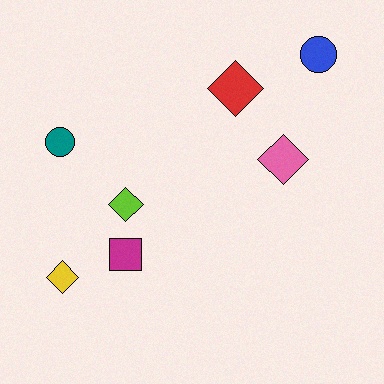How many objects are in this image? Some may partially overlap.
There are 7 objects.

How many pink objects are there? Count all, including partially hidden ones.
There is 1 pink object.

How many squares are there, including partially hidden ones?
There is 1 square.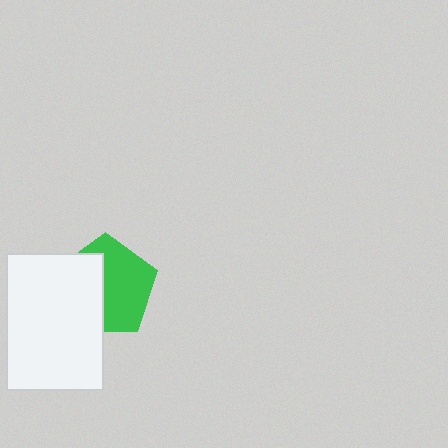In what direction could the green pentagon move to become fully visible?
The green pentagon could move right. That would shift it out from behind the white rectangle entirely.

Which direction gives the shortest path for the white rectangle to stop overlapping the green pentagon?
Moving left gives the shortest separation.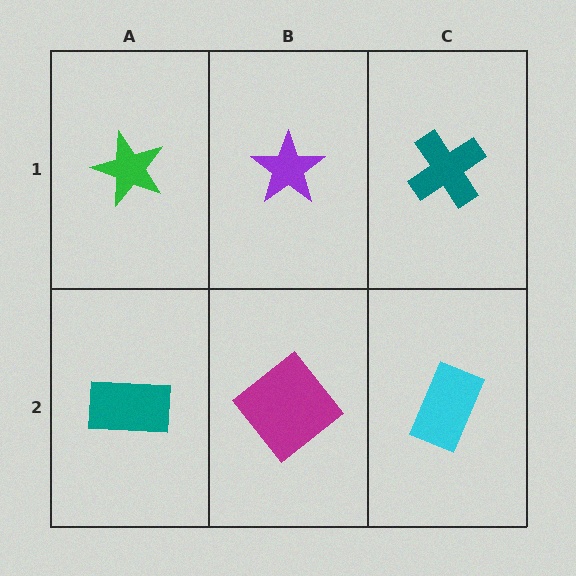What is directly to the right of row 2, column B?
A cyan rectangle.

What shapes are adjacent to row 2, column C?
A teal cross (row 1, column C), a magenta diamond (row 2, column B).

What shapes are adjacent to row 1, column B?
A magenta diamond (row 2, column B), a green star (row 1, column A), a teal cross (row 1, column C).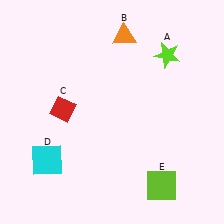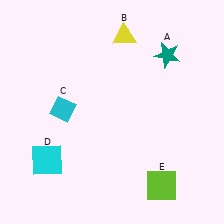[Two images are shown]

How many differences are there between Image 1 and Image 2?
There are 3 differences between the two images.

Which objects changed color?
A changed from lime to teal. B changed from orange to yellow. C changed from red to cyan.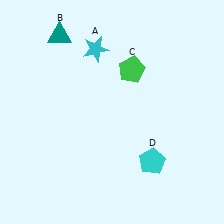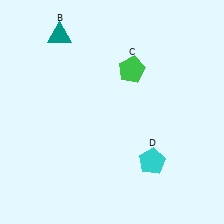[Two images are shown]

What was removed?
The cyan star (A) was removed in Image 2.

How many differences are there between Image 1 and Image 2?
There is 1 difference between the two images.